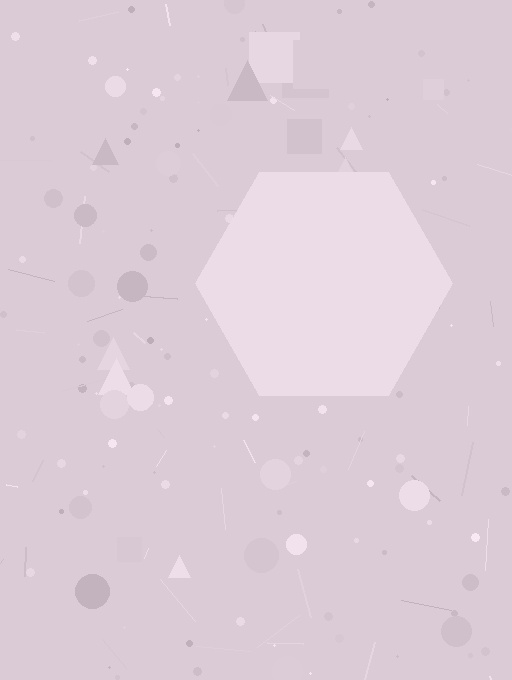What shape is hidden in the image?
A hexagon is hidden in the image.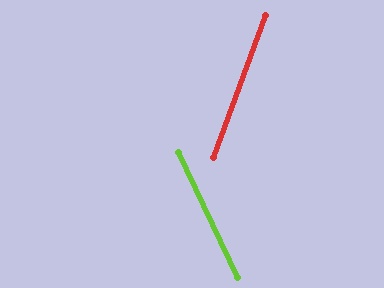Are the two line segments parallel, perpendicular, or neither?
Neither parallel nor perpendicular — they differ by about 45°.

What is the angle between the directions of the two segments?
Approximately 45 degrees.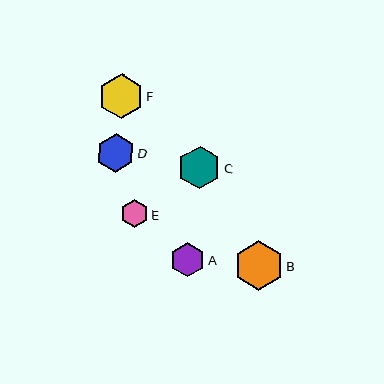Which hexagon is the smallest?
Hexagon E is the smallest with a size of approximately 27 pixels.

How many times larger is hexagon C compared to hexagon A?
Hexagon C is approximately 1.3 times the size of hexagon A.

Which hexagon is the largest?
Hexagon B is the largest with a size of approximately 49 pixels.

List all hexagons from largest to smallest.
From largest to smallest: B, F, C, D, A, E.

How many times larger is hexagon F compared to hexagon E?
Hexagon F is approximately 1.6 times the size of hexagon E.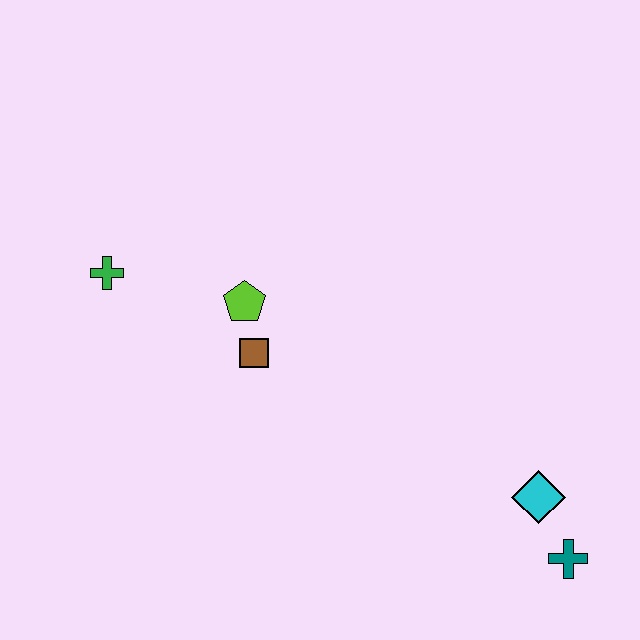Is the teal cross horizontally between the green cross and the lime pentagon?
No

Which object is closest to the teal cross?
The cyan diamond is closest to the teal cross.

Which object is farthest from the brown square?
The teal cross is farthest from the brown square.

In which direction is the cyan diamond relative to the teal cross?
The cyan diamond is above the teal cross.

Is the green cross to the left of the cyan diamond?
Yes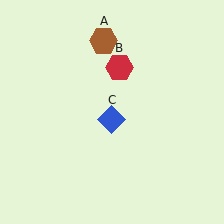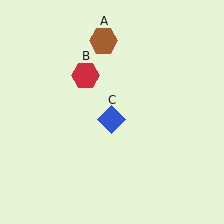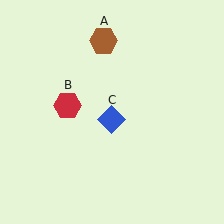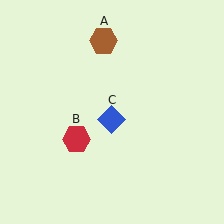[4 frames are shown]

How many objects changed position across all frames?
1 object changed position: red hexagon (object B).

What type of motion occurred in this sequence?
The red hexagon (object B) rotated counterclockwise around the center of the scene.